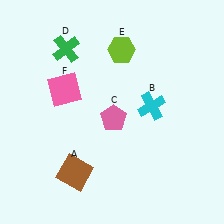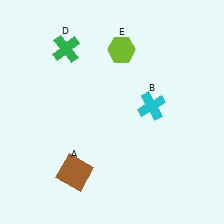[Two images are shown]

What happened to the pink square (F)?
The pink square (F) was removed in Image 2. It was in the top-left area of Image 1.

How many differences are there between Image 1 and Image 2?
There are 2 differences between the two images.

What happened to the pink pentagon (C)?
The pink pentagon (C) was removed in Image 2. It was in the bottom-right area of Image 1.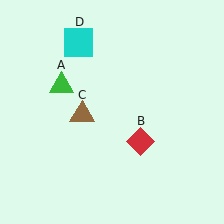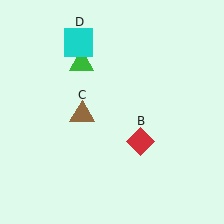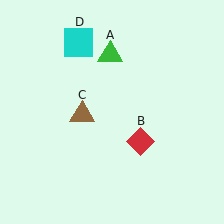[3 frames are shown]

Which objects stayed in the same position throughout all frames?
Red diamond (object B) and brown triangle (object C) and cyan square (object D) remained stationary.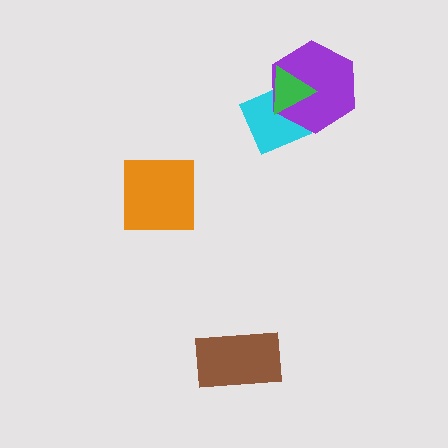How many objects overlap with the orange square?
0 objects overlap with the orange square.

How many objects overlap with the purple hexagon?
2 objects overlap with the purple hexagon.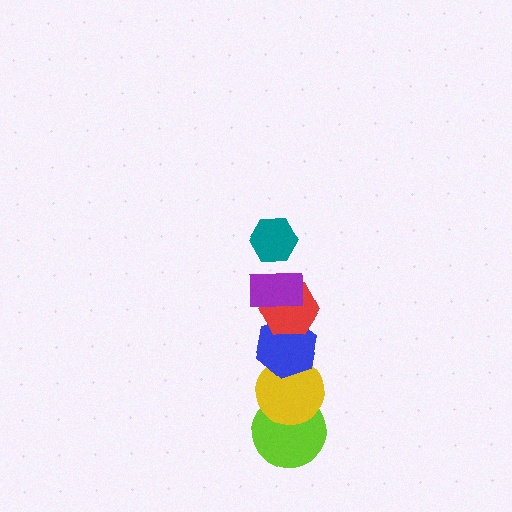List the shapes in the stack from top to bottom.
From top to bottom: the teal hexagon, the purple rectangle, the red hexagon, the blue hexagon, the yellow circle, the lime circle.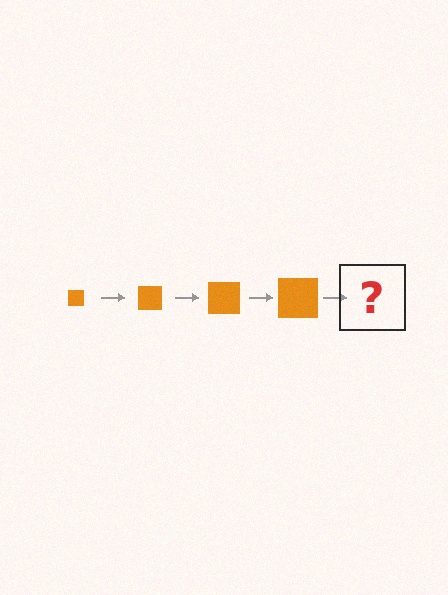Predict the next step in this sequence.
The next step is an orange square, larger than the previous one.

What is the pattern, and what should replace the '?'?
The pattern is that the square gets progressively larger each step. The '?' should be an orange square, larger than the previous one.